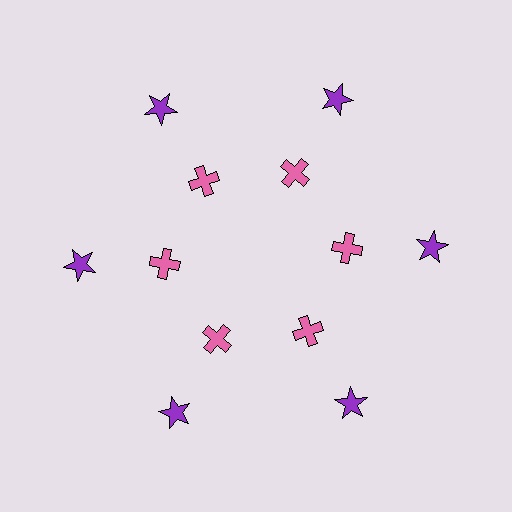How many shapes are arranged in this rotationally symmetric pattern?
There are 12 shapes, arranged in 6 groups of 2.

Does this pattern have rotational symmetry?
Yes, this pattern has 6-fold rotational symmetry. It looks the same after rotating 60 degrees around the center.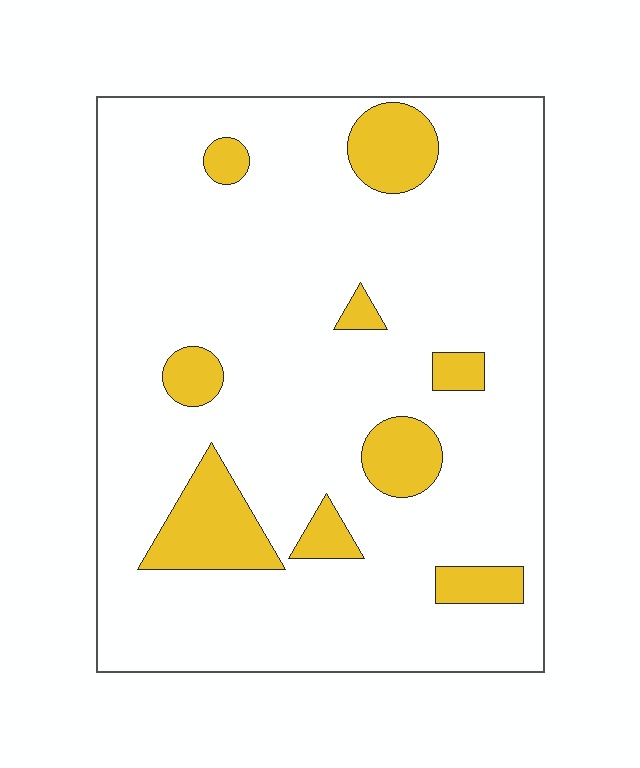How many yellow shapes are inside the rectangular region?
9.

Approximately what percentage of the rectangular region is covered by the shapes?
Approximately 15%.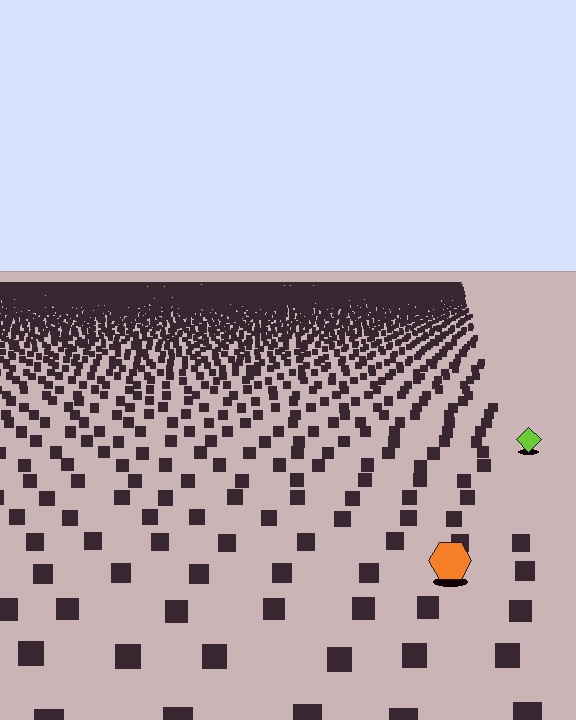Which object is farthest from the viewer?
The lime diamond is farthest from the viewer. It appears smaller and the ground texture around it is denser.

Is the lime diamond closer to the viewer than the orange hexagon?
No. The orange hexagon is closer — you can tell from the texture gradient: the ground texture is coarser near it.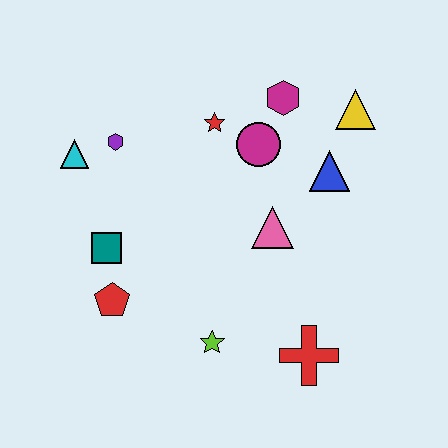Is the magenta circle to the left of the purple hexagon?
No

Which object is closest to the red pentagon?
The teal square is closest to the red pentagon.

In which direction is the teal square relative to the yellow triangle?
The teal square is to the left of the yellow triangle.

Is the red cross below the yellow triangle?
Yes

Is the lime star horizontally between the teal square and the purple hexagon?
No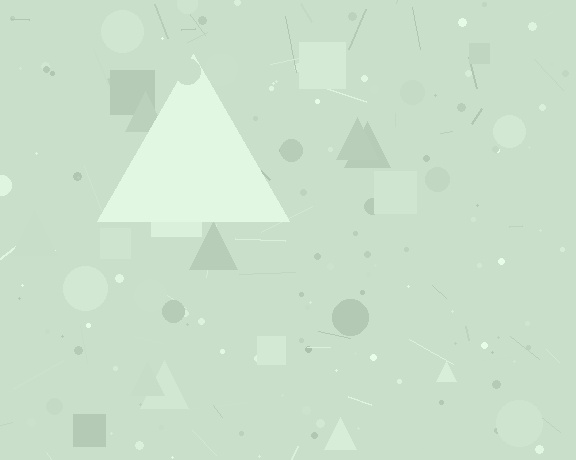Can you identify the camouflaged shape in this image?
The camouflaged shape is a triangle.